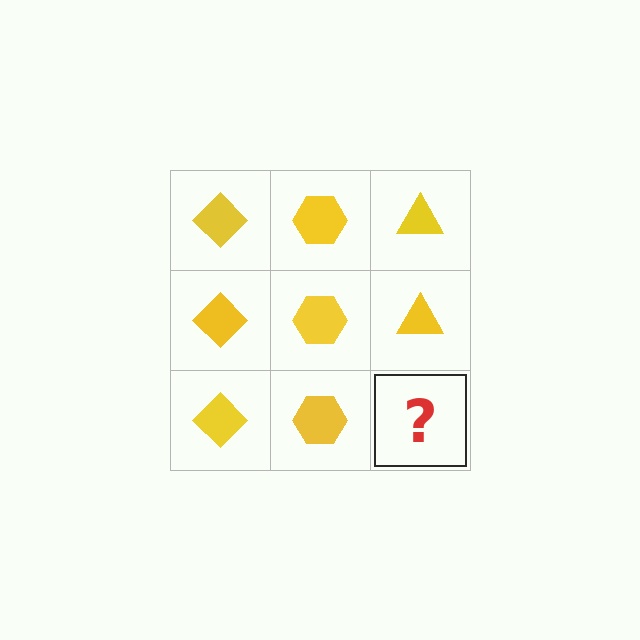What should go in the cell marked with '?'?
The missing cell should contain a yellow triangle.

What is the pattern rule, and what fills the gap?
The rule is that each column has a consistent shape. The gap should be filled with a yellow triangle.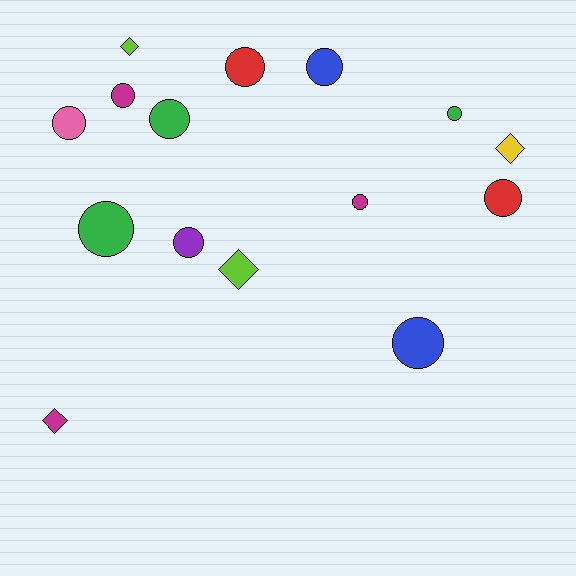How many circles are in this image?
There are 11 circles.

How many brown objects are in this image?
There are no brown objects.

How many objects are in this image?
There are 15 objects.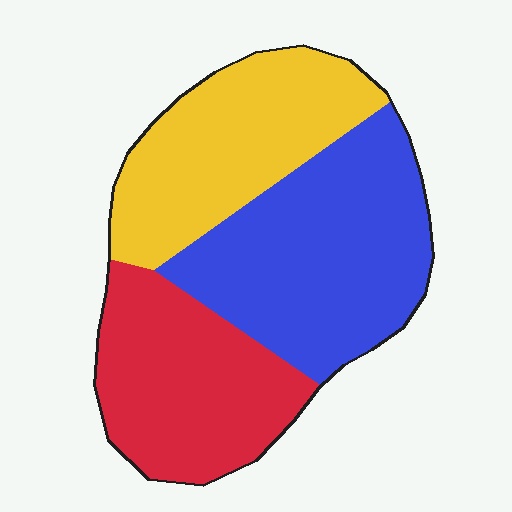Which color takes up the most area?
Blue, at roughly 40%.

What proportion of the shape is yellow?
Yellow takes up about one third (1/3) of the shape.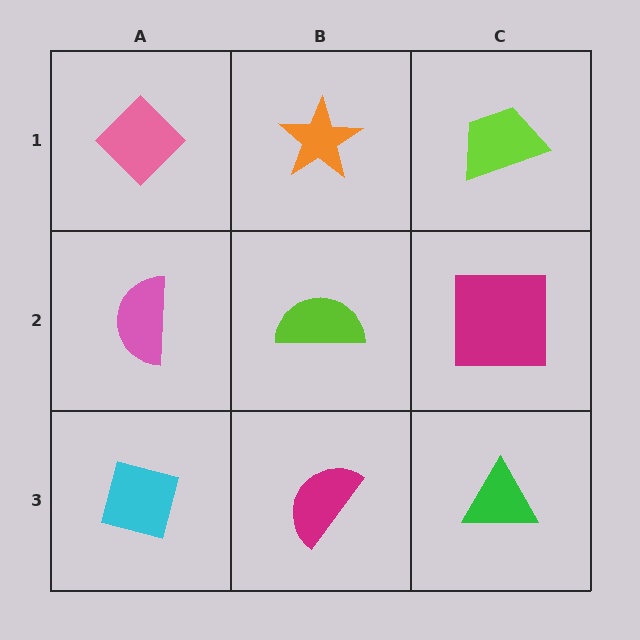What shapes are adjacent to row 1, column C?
A magenta square (row 2, column C), an orange star (row 1, column B).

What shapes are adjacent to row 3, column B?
A lime semicircle (row 2, column B), a cyan diamond (row 3, column A), a green triangle (row 3, column C).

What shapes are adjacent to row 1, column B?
A lime semicircle (row 2, column B), a pink diamond (row 1, column A), a lime trapezoid (row 1, column C).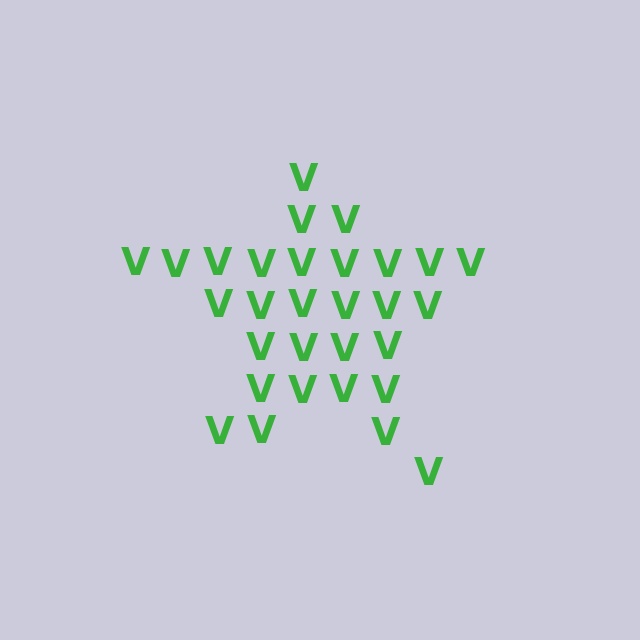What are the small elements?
The small elements are letter V's.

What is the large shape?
The large shape is a star.